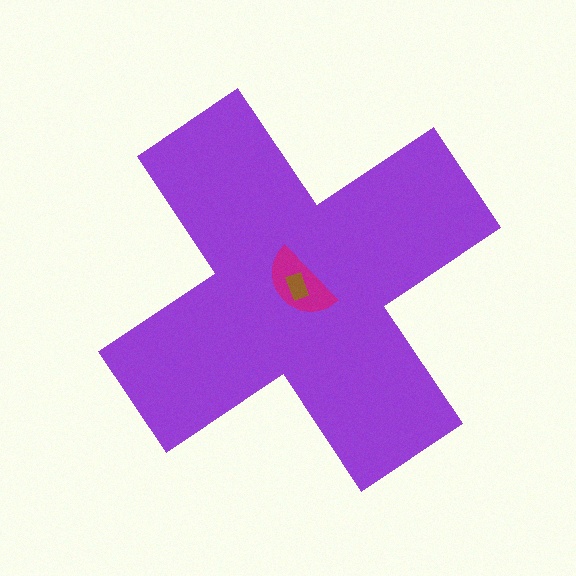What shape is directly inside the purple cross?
The magenta semicircle.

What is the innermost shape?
The brown rectangle.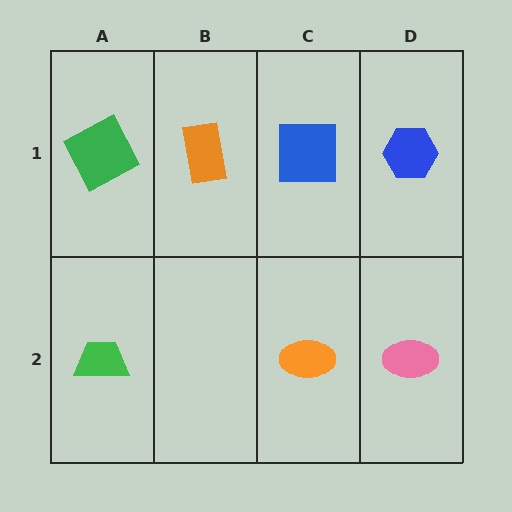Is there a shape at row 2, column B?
No, that cell is empty.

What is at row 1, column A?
A green square.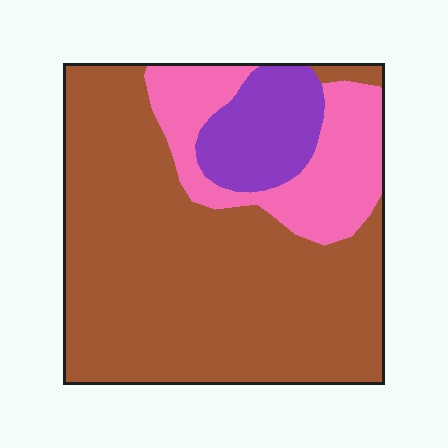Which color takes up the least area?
Purple, at roughly 10%.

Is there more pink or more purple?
Pink.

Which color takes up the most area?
Brown, at roughly 70%.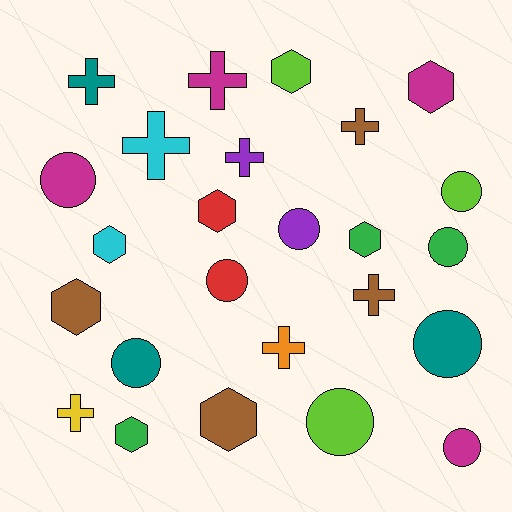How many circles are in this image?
There are 9 circles.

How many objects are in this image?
There are 25 objects.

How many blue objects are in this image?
There are no blue objects.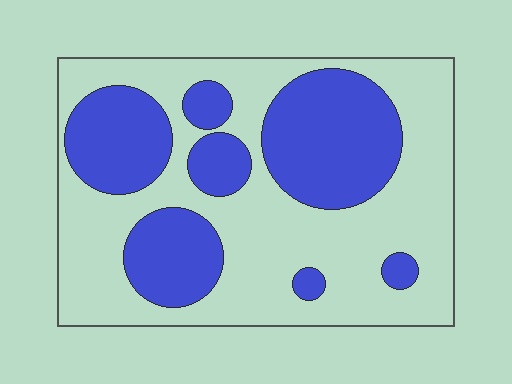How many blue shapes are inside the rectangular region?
7.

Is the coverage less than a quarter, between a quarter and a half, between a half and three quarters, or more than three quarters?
Between a quarter and a half.